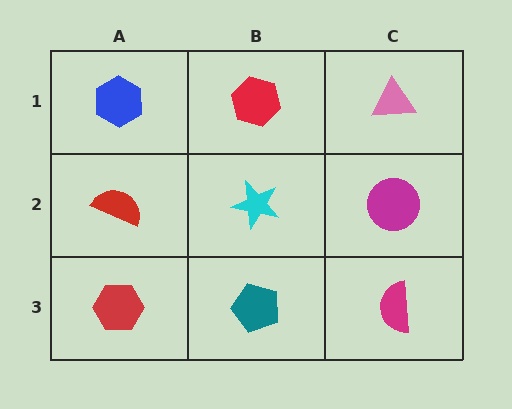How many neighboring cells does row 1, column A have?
2.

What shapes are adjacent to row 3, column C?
A magenta circle (row 2, column C), a teal pentagon (row 3, column B).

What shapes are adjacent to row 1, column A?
A red semicircle (row 2, column A), a red hexagon (row 1, column B).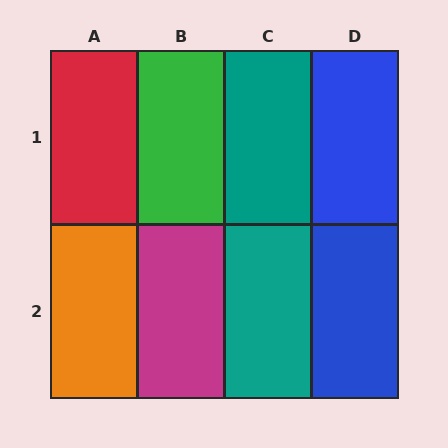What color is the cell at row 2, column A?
Orange.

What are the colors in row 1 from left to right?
Red, green, teal, blue.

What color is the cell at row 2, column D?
Blue.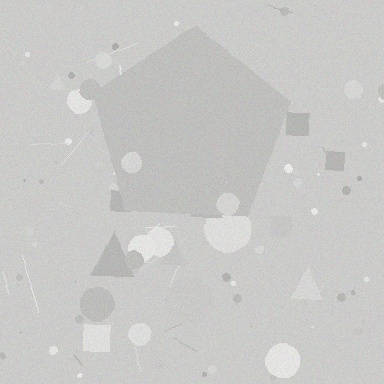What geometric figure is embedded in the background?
A pentagon is embedded in the background.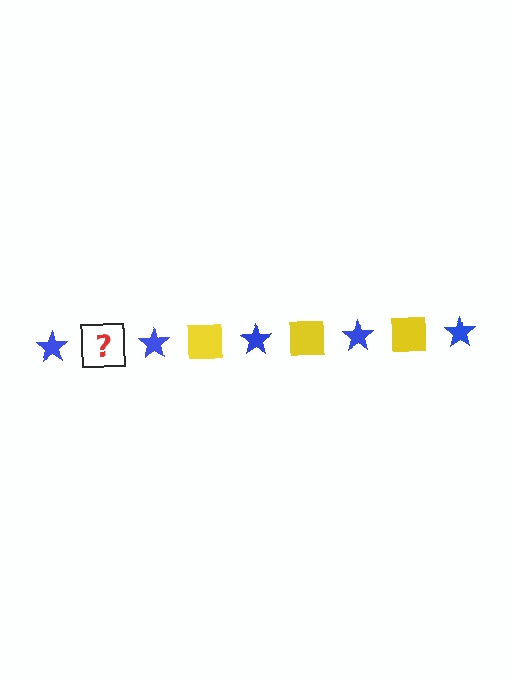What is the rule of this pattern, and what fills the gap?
The rule is that the pattern alternates between blue star and yellow square. The gap should be filled with a yellow square.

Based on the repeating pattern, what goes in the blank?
The blank should be a yellow square.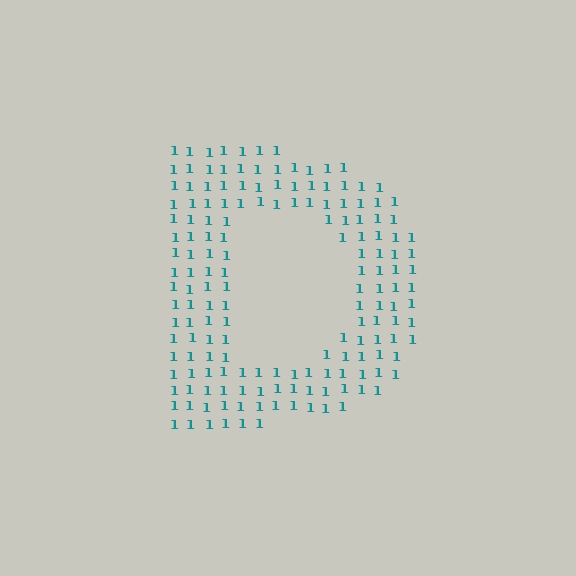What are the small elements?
The small elements are digit 1's.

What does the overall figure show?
The overall figure shows the letter D.